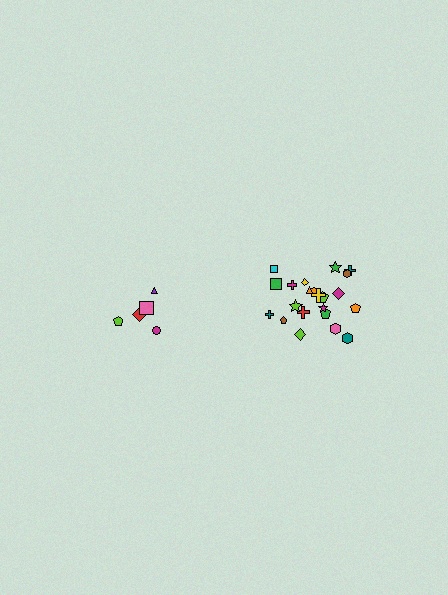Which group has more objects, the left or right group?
The right group.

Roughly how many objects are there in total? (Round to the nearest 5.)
Roughly 25 objects in total.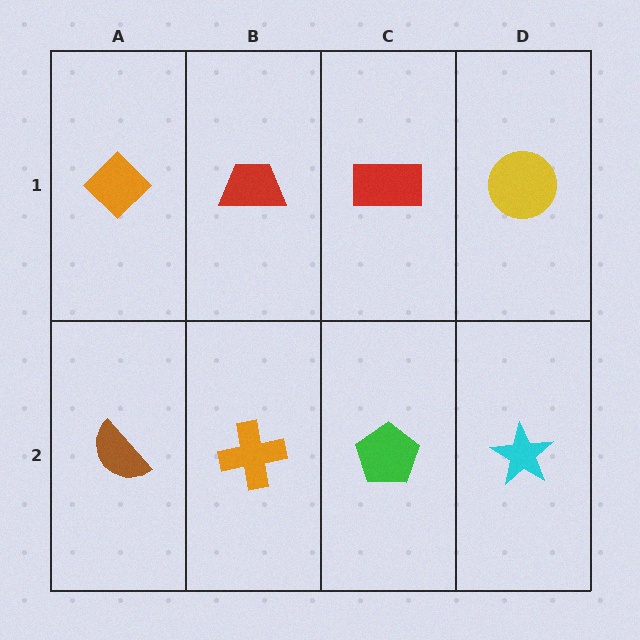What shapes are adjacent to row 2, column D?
A yellow circle (row 1, column D), a green pentagon (row 2, column C).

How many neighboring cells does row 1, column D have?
2.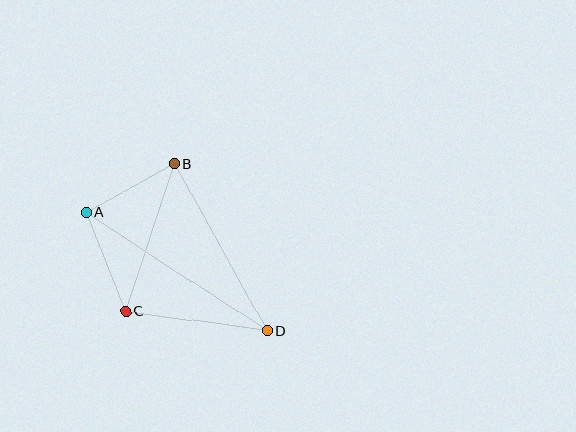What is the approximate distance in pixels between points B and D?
The distance between B and D is approximately 192 pixels.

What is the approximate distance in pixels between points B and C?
The distance between B and C is approximately 156 pixels.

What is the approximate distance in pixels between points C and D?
The distance between C and D is approximately 142 pixels.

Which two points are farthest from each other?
Points A and D are farthest from each other.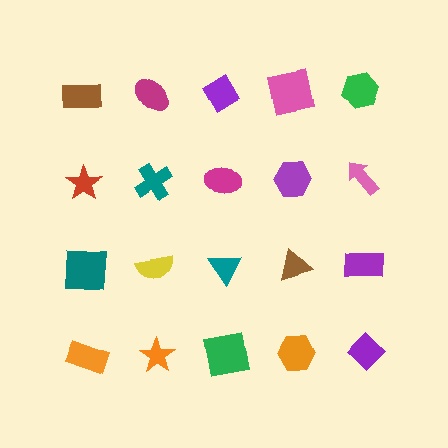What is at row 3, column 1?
A teal square.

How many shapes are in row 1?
5 shapes.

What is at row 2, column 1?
A red star.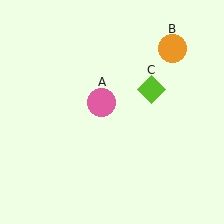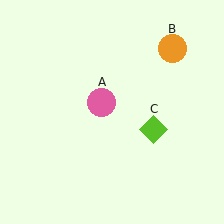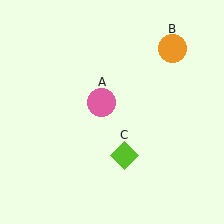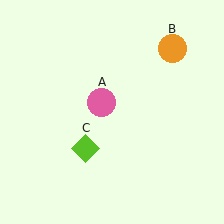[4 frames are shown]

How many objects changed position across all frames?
1 object changed position: lime diamond (object C).